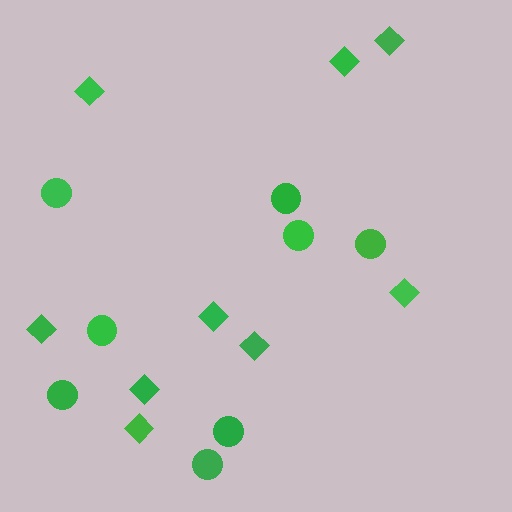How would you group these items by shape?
There are 2 groups: one group of diamonds (9) and one group of circles (8).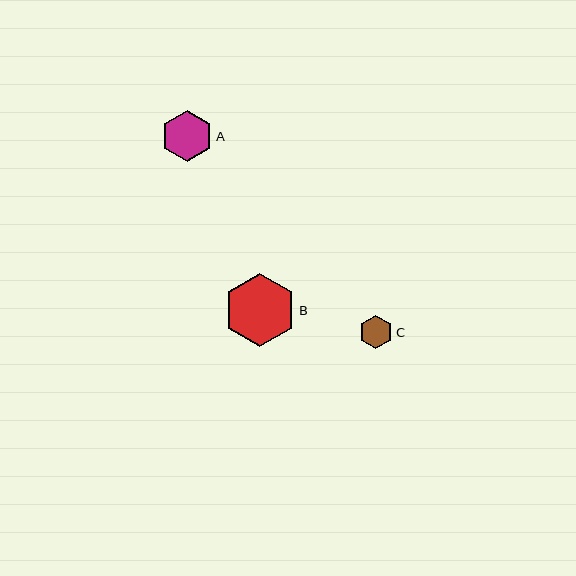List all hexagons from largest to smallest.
From largest to smallest: B, A, C.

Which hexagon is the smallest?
Hexagon C is the smallest with a size of approximately 33 pixels.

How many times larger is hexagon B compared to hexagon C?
Hexagon B is approximately 2.2 times the size of hexagon C.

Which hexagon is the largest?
Hexagon B is the largest with a size of approximately 73 pixels.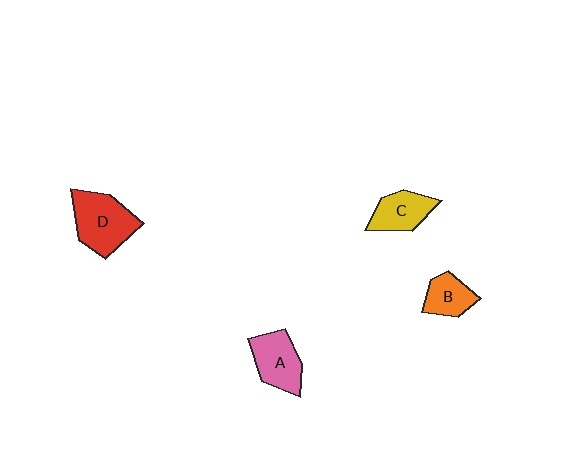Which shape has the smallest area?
Shape B (orange).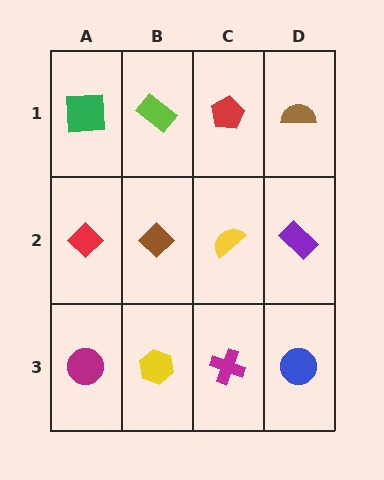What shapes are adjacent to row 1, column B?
A brown diamond (row 2, column B), a green square (row 1, column A), a red pentagon (row 1, column C).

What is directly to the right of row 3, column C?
A blue circle.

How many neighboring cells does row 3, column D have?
2.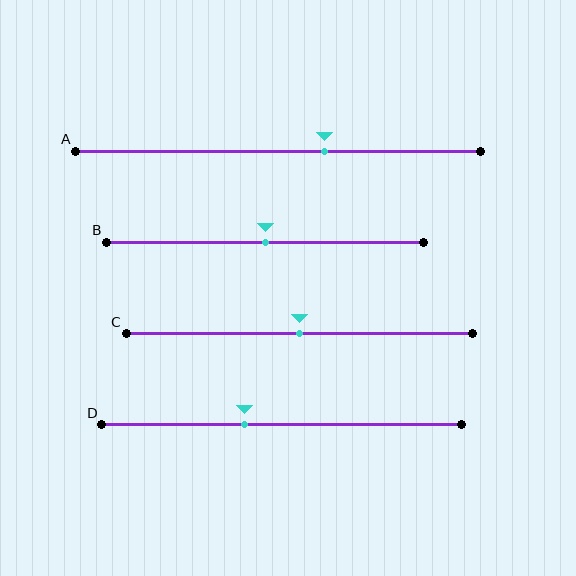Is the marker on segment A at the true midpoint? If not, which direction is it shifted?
No, the marker on segment A is shifted to the right by about 11% of the segment length.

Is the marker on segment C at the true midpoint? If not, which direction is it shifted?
Yes, the marker on segment C is at the true midpoint.